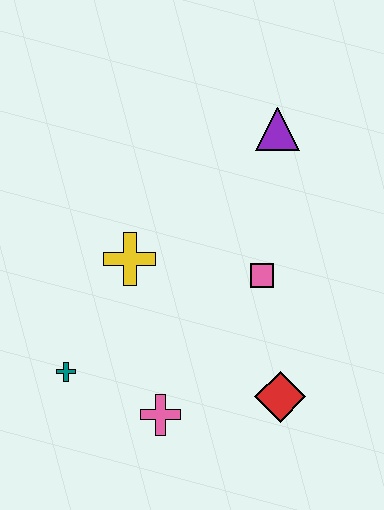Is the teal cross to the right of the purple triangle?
No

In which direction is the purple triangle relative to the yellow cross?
The purple triangle is to the right of the yellow cross.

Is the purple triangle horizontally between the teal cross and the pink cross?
No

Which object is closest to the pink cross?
The teal cross is closest to the pink cross.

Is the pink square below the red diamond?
No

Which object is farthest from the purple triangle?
The teal cross is farthest from the purple triangle.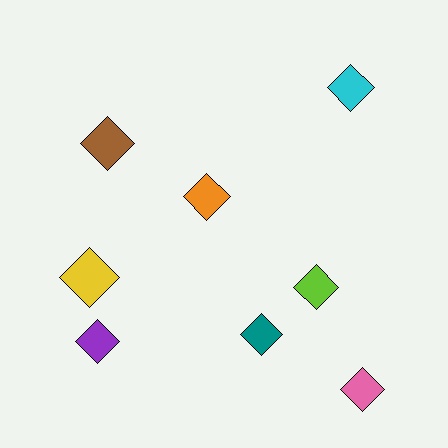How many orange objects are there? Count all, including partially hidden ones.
There is 1 orange object.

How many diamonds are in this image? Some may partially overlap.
There are 8 diamonds.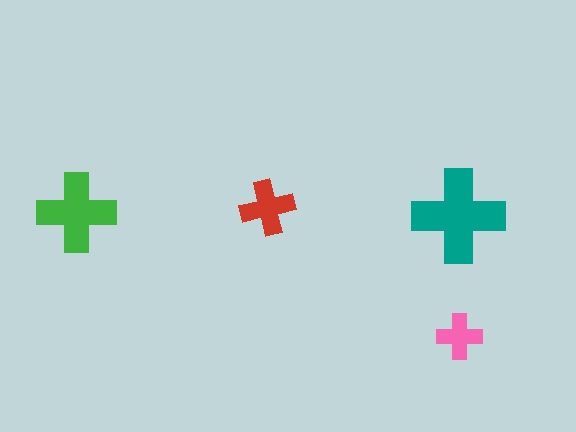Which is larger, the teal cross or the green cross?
The teal one.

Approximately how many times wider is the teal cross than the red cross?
About 1.5 times wider.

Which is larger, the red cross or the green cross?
The green one.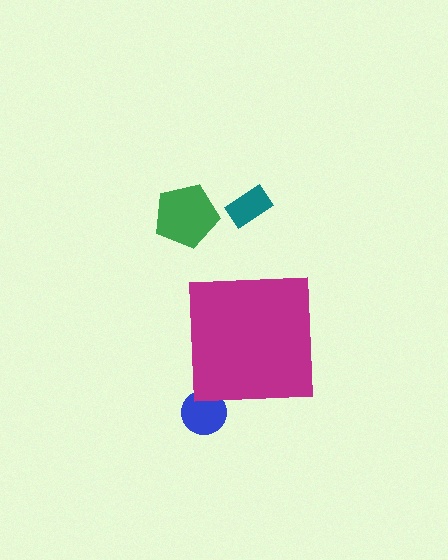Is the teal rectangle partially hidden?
No, the teal rectangle is fully visible.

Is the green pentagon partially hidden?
No, the green pentagon is fully visible.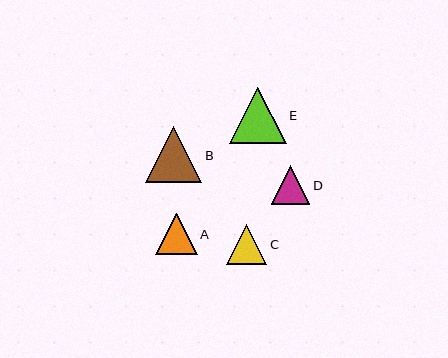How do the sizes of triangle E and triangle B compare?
Triangle E and triangle B are approximately the same size.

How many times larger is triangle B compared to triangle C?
Triangle B is approximately 1.4 times the size of triangle C.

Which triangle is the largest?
Triangle E is the largest with a size of approximately 57 pixels.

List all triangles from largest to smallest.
From largest to smallest: E, B, A, C, D.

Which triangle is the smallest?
Triangle D is the smallest with a size of approximately 38 pixels.